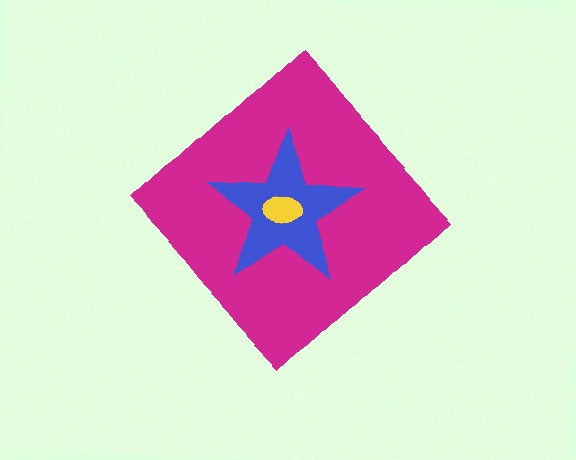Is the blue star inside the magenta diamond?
Yes.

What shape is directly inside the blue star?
The yellow ellipse.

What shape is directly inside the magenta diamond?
The blue star.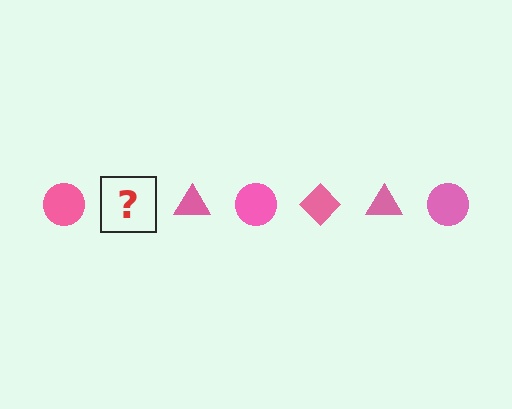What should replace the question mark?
The question mark should be replaced with a pink diamond.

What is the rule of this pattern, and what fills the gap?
The rule is that the pattern cycles through circle, diamond, triangle shapes in pink. The gap should be filled with a pink diamond.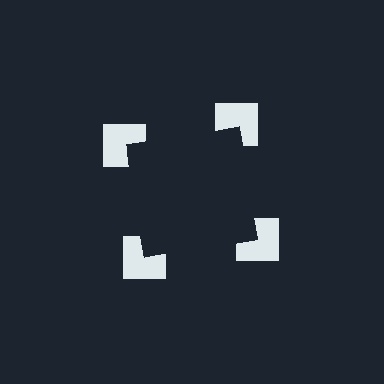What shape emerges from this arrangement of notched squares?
An illusory square — its edges are inferred from the aligned wedge cuts in the notched squares, not physically drawn.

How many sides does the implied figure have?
4 sides.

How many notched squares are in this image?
There are 4 — one at each vertex of the illusory square.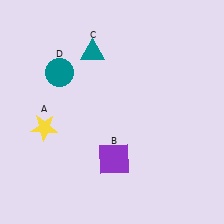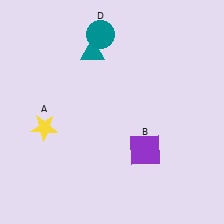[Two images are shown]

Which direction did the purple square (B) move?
The purple square (B) moved right.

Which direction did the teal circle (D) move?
The teal circle (D) moved right.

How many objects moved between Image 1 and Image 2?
2 objects moved between the two images.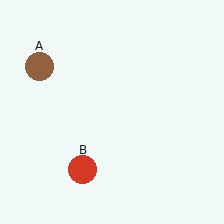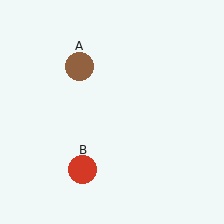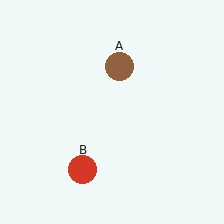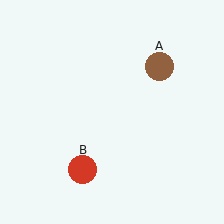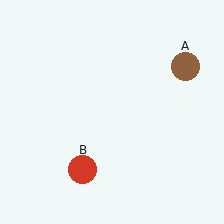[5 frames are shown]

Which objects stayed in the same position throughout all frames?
Red circle (object B) remained stationary.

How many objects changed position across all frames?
1 object changed position: brown circle (object A).